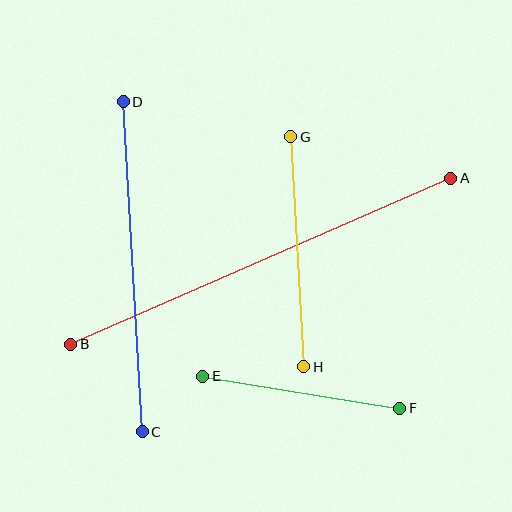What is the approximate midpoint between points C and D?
The midpoint is at approximately (133, 267) pixels.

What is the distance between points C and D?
The distance is approximately 331 pixels.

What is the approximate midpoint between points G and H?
The midpoint is at approximately (297, 252) pixels.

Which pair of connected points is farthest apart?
Points A and B are farthest apart.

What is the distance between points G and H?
The distance is approximately 230 pixels.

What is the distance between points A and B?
The distance is approximately 415 pixels.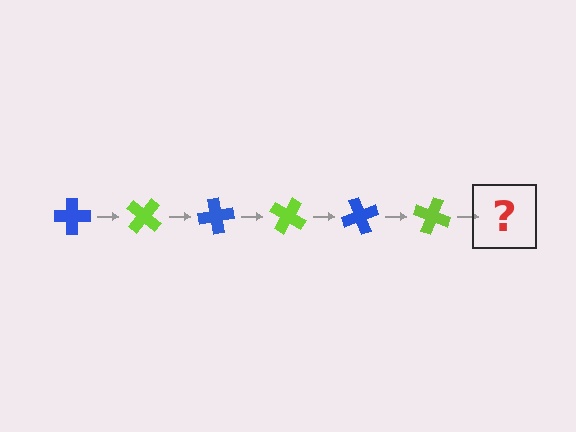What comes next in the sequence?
The next element should be a blue cross, rotated 240 degrees from the start.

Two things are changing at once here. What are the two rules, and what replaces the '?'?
The two rules are that it rotates 40 degrees each step and the color cycles through blue and lime. The '?' should be a blue cross, rotated 240 degrees from the start.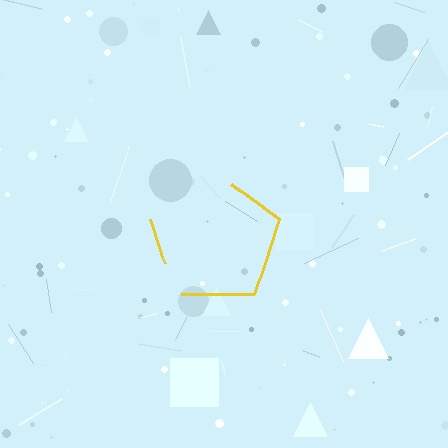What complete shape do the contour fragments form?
The contour fragments form a pentagon.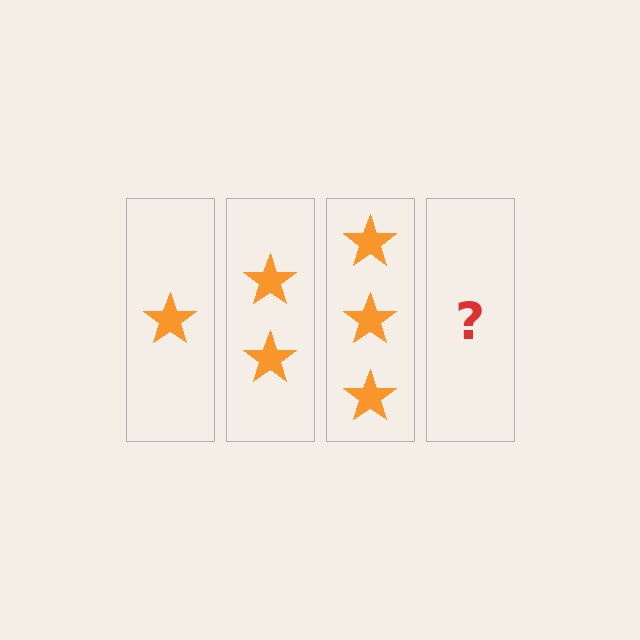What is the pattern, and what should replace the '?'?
The pattern is that each step adds one more star. The '?' should be 4 stars.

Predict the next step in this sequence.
The next step is 4 stars.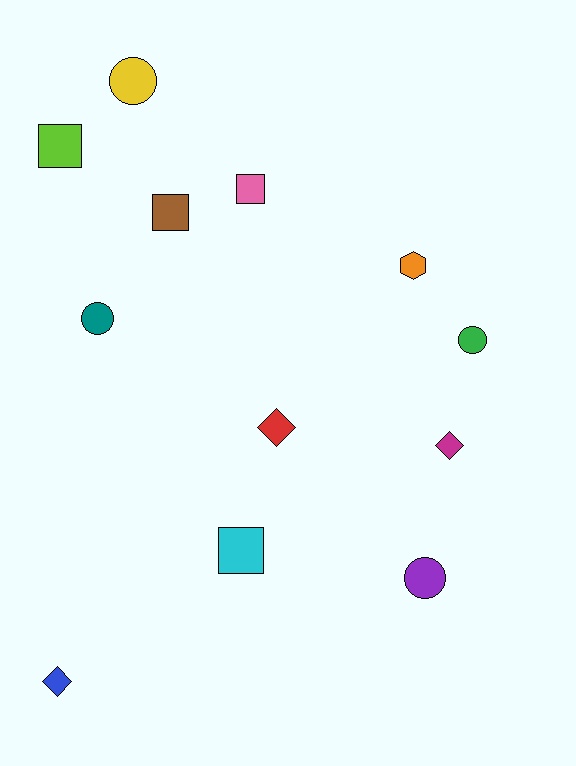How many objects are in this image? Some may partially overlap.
There are 12 objects.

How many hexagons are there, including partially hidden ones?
There is 1 hexagon.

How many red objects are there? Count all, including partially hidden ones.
There is 1 red object.